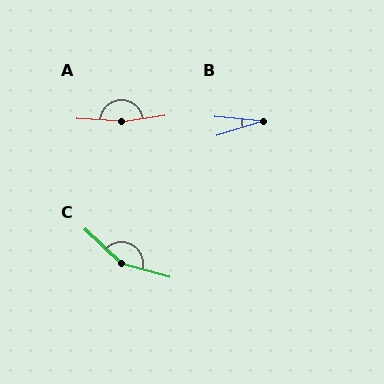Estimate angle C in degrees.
Approximately 152 degrees.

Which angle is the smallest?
B, at approximately 23 degrees.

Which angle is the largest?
A, at approximately 168 degrees.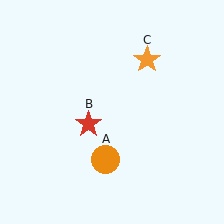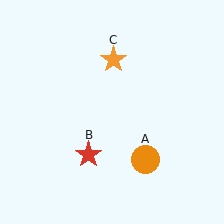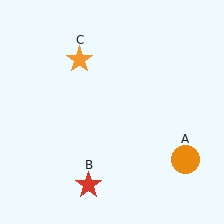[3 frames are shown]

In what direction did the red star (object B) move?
The red star (object B) moved down.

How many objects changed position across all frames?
3 objects changed position: orange circle (object A), red star (object B), orange star (object C).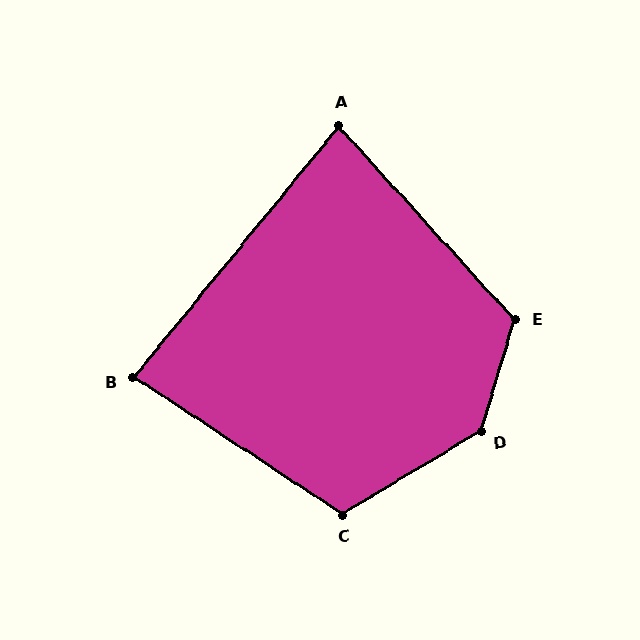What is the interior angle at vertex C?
Approximately 116 degrees (obtuse).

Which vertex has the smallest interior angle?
A, at approximately 82 degrees.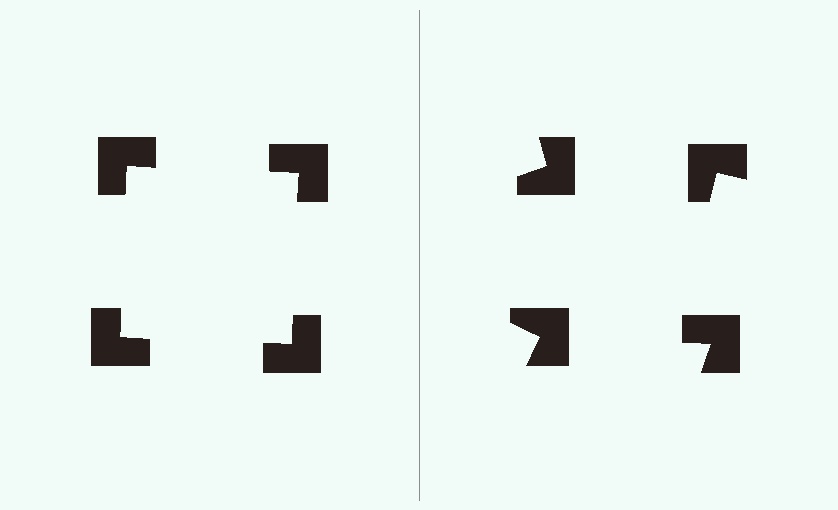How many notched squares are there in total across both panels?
8 — 4 on each side.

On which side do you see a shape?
An illusory square appears on the left side. On the right side the wedge cuts are rotated, so no coherent shape forms.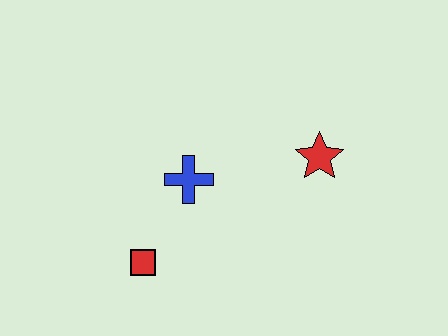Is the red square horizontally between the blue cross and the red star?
No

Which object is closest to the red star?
The blue cross is closest to the red star.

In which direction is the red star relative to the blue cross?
The red star is to the right of the blue cross.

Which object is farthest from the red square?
The red star is farthest from the red square.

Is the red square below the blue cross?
Yes